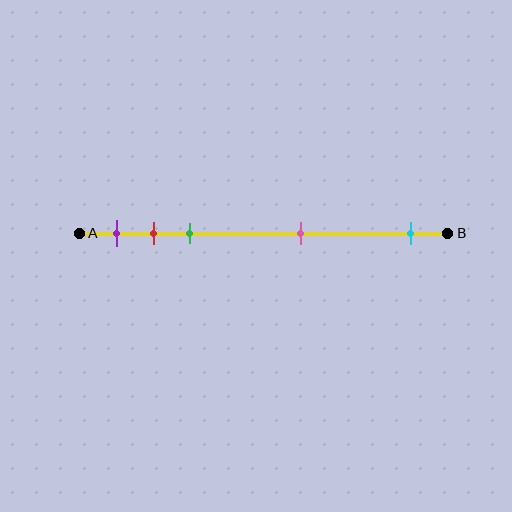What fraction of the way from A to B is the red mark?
The red mark is approximately 20% (0.2) of the way from A to B.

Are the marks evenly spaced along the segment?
No, the marks are not evenly spaced.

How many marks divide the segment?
There are 5 marks dividing the segment.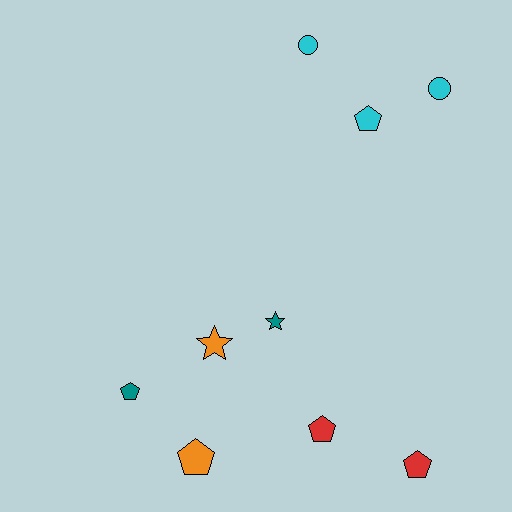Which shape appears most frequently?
Pentagon, with 5 objects.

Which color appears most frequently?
Cyan, with 3 objects.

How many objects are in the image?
There are 9 objects.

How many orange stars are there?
There is 1 orange star.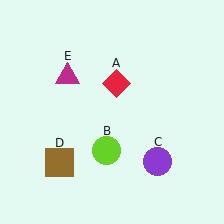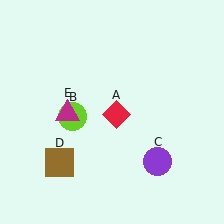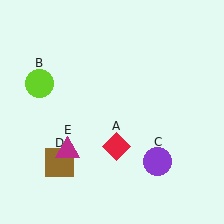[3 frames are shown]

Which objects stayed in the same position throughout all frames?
Purple circle (object C) and brown square (object D) remained stationary.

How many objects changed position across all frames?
3 objects changed position: red diamond (object A), lime circle (object B), magenta triangle (object E).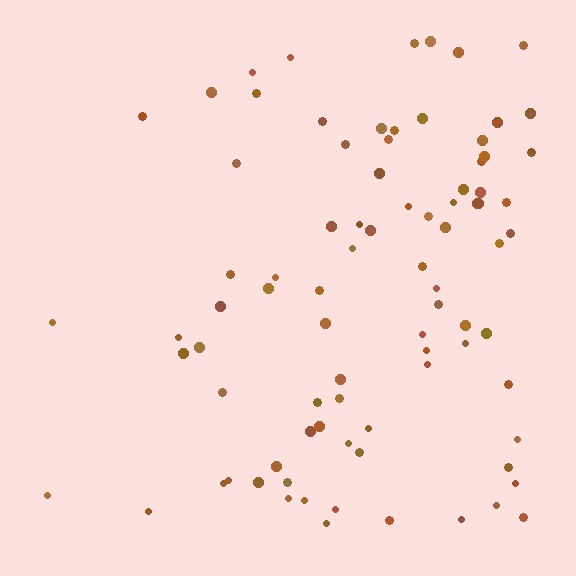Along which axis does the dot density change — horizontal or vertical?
Horizontal.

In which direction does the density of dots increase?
From left to right, with the right side densest.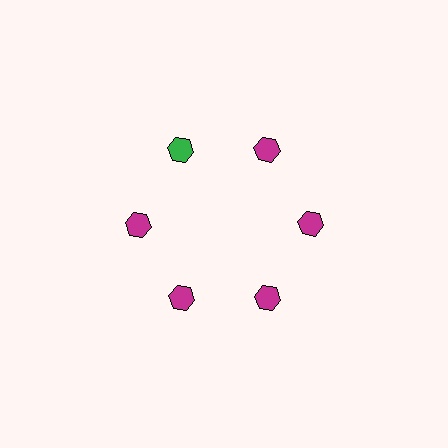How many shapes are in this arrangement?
There are 6 shapes arranged in a ring pattern.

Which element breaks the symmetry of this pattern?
The green hexagon at roughly the 11 o'clock position breaks the symmetry. All other shapes are magenta hexagons.